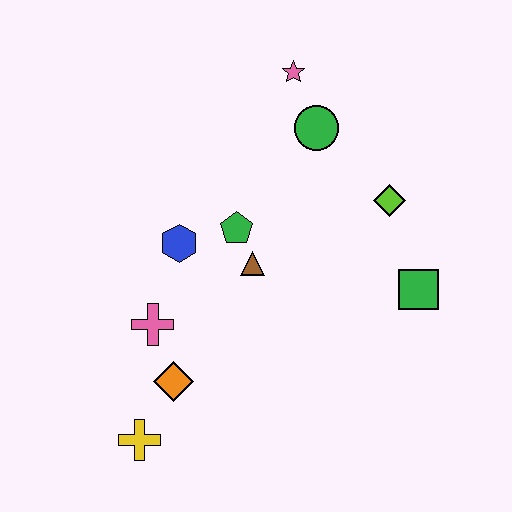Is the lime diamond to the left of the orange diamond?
No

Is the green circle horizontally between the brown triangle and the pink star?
No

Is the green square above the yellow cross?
Yes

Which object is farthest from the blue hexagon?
The green square is farthest from the blue hexagon.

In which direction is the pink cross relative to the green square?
The pink cross is to the left of the green square.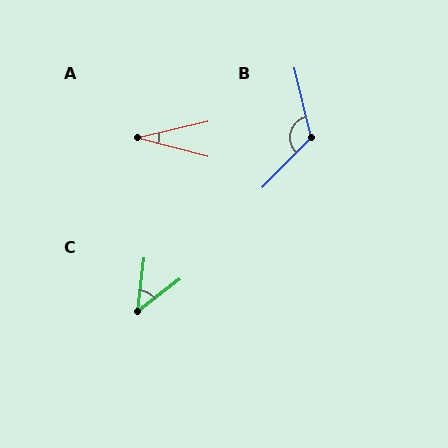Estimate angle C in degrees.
Approximately 46 degrees.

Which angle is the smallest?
A, at approximately 28 degrees.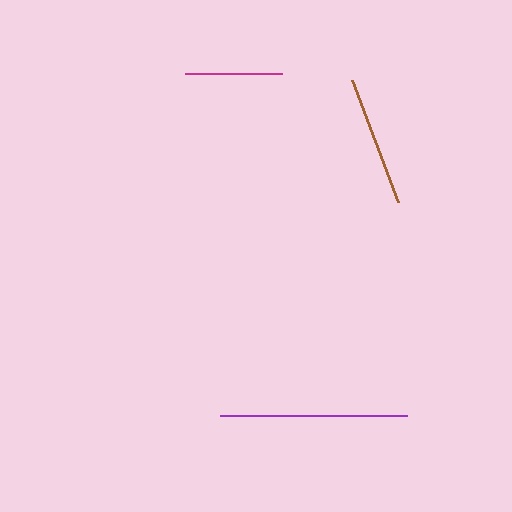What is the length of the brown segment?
The brown segment is approximately 130 pixels long.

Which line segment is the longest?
The purple line is the longest at approximately 187 pixels.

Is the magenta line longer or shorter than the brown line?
The brown line is longer than the magenta line.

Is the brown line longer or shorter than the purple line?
The purple line is longer than the brown line.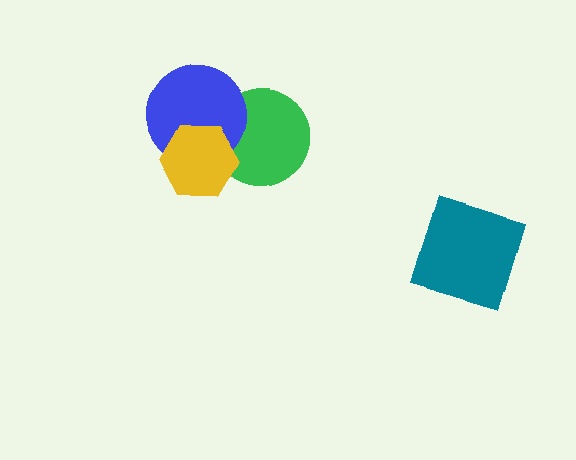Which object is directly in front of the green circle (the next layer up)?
The blue circle is directly in front of the green circle.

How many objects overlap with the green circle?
2 objects overlap with the green circle.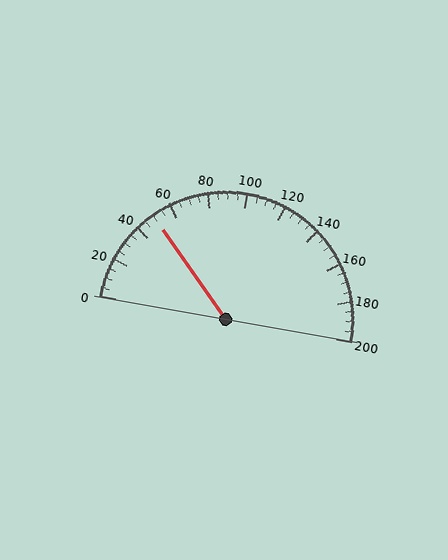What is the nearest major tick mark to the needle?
The nearest major tick mark is 40.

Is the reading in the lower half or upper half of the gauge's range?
The reading is in the lower half of the range (0 to 200).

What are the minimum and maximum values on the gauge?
The gauge ranges from 0 to 200.